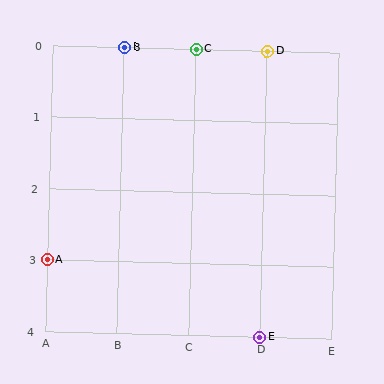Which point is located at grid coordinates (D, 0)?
Point D is at (D, 0).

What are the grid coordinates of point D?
Point D is at grid coordinates (D, 0).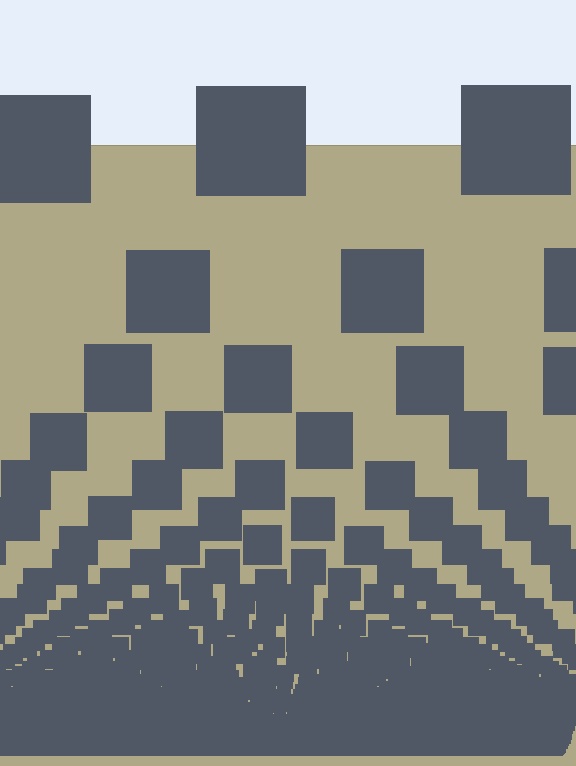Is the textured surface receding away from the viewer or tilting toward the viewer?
The surface appears to tilt toward the viewer. Texture elements get larger and sparser toward the top.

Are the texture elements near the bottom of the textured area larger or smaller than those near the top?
Smaller. The gradient is inverted — elements near the bottom are smaller and denser.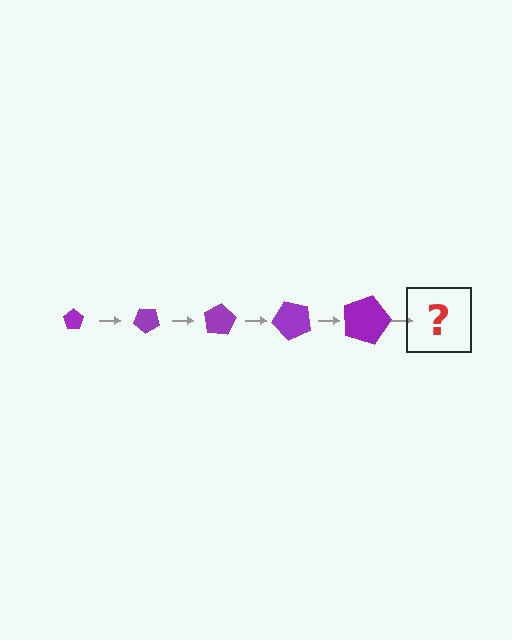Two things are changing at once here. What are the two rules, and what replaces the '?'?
The two rules are that the pentagon grows larger each step and it rotates 40 degrees each step. The '?' should be a pentagon, larger than the previous one and rotated 200 degrees from the start.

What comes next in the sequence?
The next element should be a pentagon, larger than the previous one and rotated 200 degrees from the start.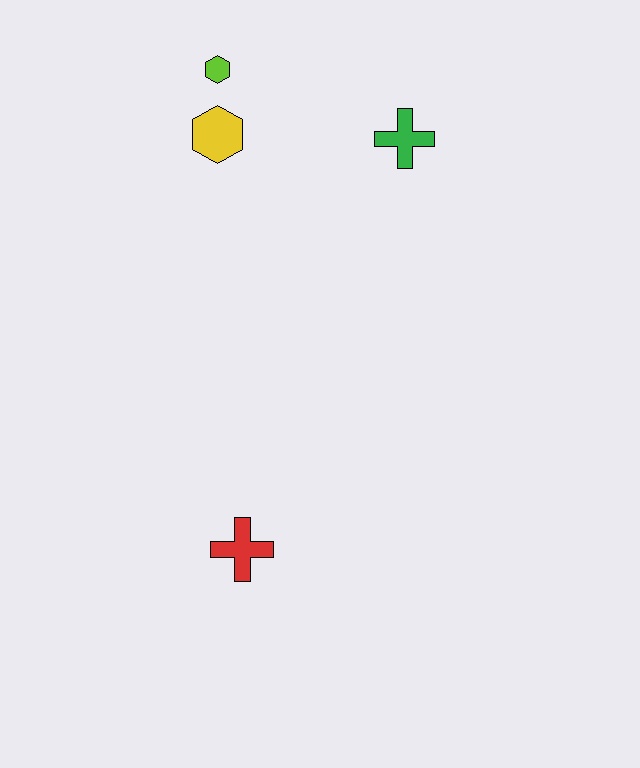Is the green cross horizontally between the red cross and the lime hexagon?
No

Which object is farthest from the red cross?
The lime hexagon is farthest from the red cross.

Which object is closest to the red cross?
The yellow hexagon is closest to the red cross.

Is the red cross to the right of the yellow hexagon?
Yes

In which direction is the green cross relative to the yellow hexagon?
The green cross is to the right of the yellow hexagon.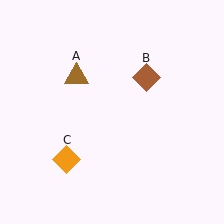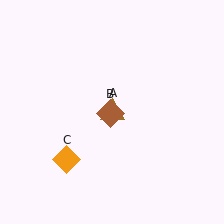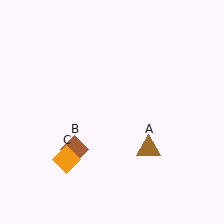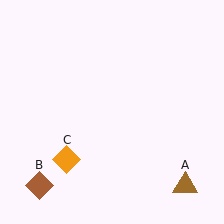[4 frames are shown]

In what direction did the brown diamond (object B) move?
The brown diamond (object B) moved down and to the left.